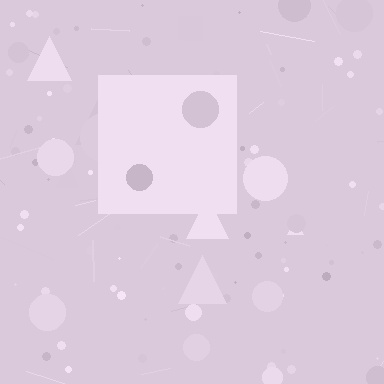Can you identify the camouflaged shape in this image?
The camouflaged shape is a square.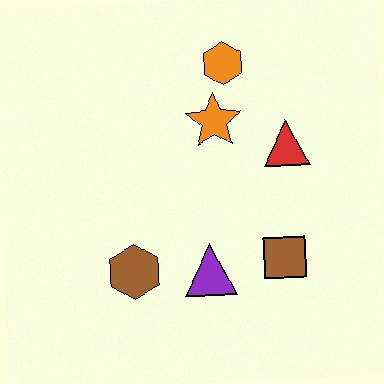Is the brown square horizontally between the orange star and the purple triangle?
No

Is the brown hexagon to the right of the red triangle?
No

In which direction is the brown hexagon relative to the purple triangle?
The brown hexagon is to the left of the purple triangle.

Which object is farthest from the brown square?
The orange hexagon is farthest from the brown square.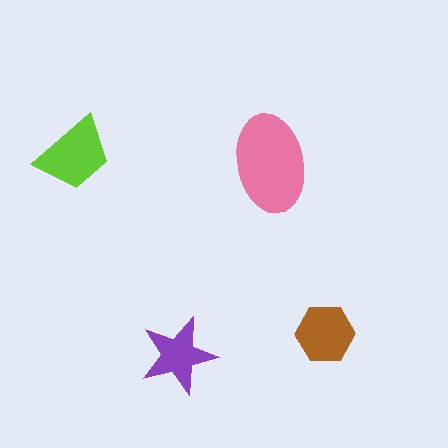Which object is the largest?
The pink ellipse.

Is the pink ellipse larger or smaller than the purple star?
Larger.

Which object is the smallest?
The purple star.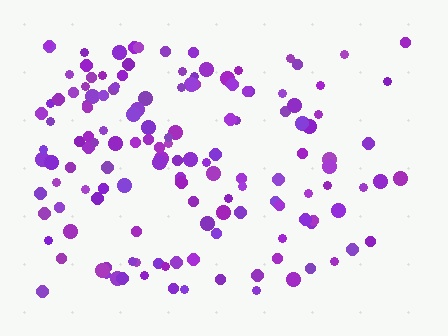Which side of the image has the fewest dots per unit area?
The right.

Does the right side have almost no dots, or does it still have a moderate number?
Still a moderate number, just noticeably fewer than the left.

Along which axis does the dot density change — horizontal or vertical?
Horizontal.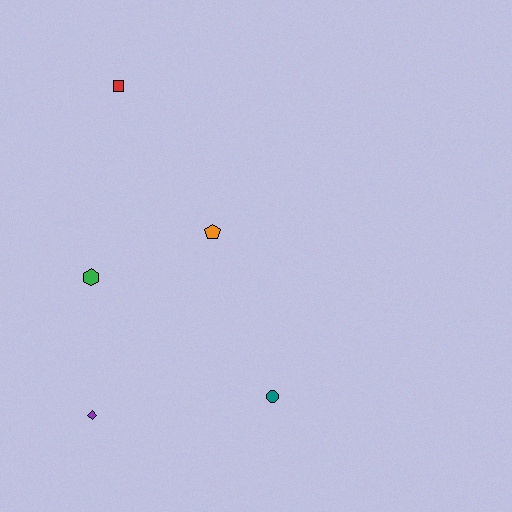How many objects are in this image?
There are 5 objects.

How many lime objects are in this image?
There are no lime objects.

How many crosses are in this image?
There are no crosses.